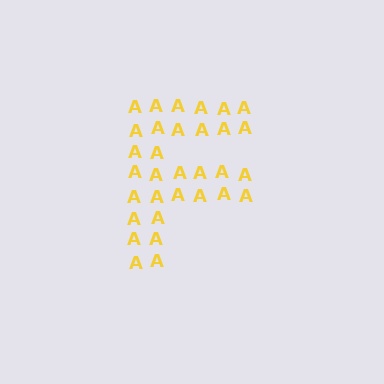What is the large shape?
The large shape is the letter F.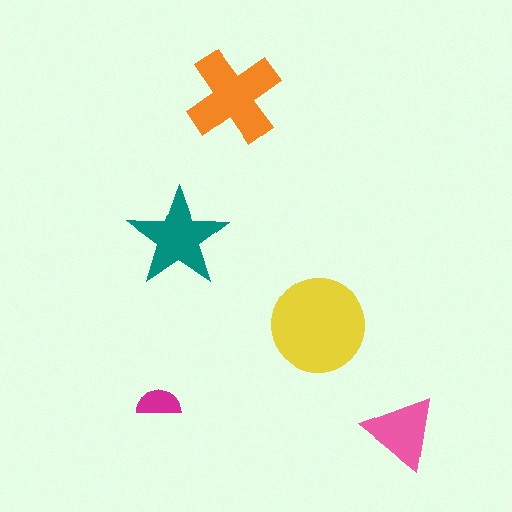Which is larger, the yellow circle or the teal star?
The yellow circle.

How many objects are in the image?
There are 5 objects in the image.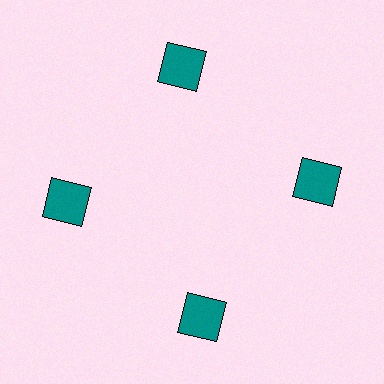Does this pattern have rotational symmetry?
Yes, this pattern has 4-fold rotational symmetry. It looks the same after rotating 90 degrees around the center.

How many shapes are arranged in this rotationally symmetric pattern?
There are 4 shapes, arranged in 4 groups of 1.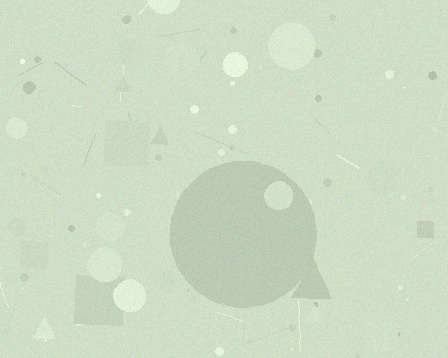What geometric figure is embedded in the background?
A circle is embedded in the background.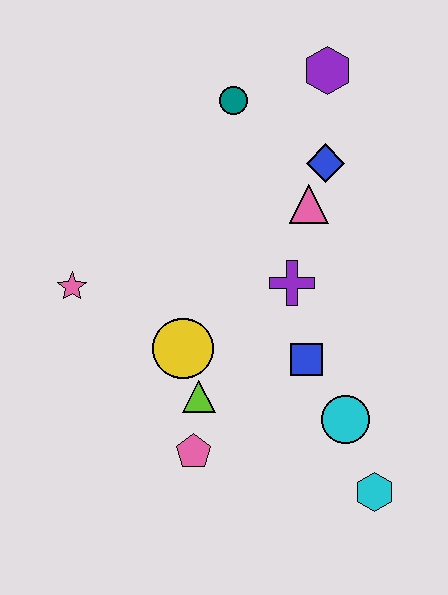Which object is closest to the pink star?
The yellow circle is closest to the pink star.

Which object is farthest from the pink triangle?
The cyan hexagon is farthest from the pink triangle.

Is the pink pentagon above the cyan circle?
No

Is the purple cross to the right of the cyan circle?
No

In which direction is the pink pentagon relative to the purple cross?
The pink pentagon is below the purple cross.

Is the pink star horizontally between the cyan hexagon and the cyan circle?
No